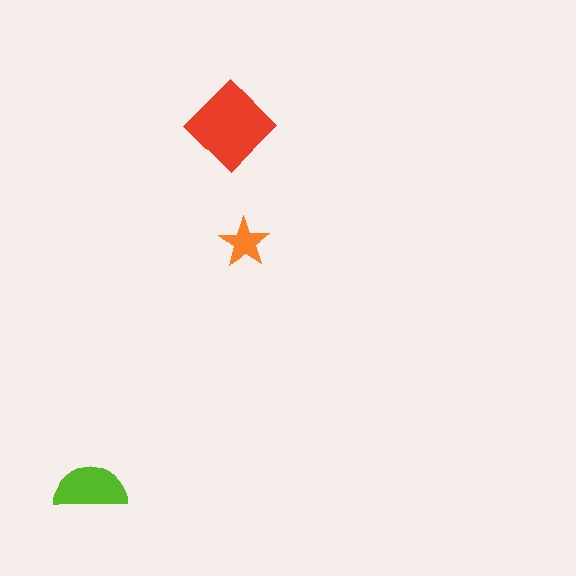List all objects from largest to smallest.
The red diamond, the lime semicircle, the orange star.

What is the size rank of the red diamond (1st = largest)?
1st.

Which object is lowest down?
The lime semicircle is bottommost.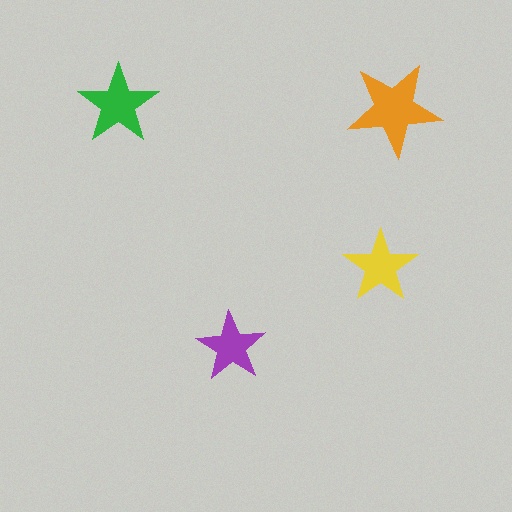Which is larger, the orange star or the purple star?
The orange one.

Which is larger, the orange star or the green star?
The orange one.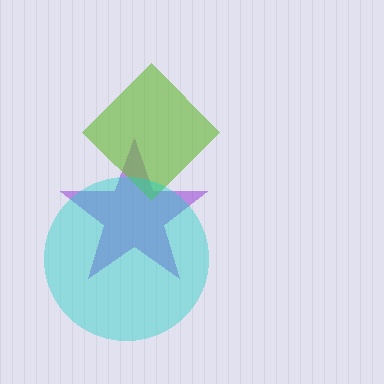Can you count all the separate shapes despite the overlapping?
Yes, there are 3 separate shapes.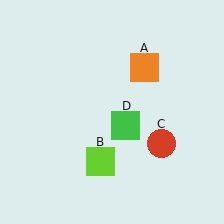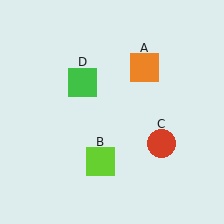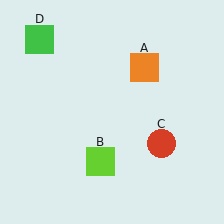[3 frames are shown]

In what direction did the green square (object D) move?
The green square (object D) moved up and to the left.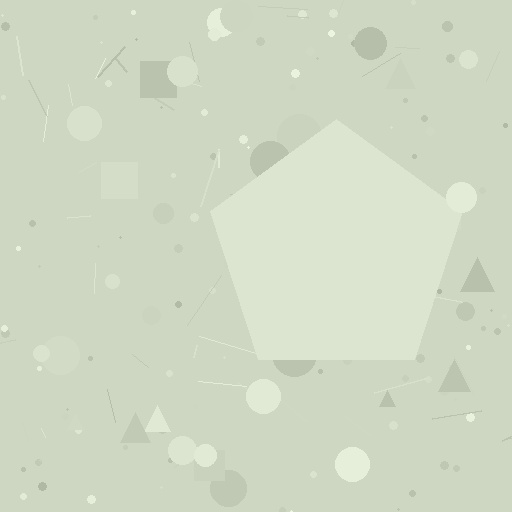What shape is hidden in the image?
A pentagon is hidden in the image.